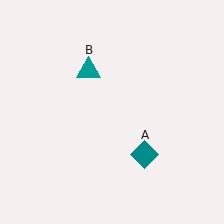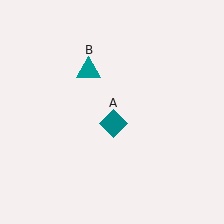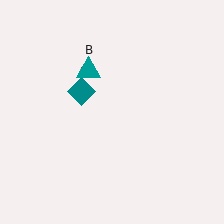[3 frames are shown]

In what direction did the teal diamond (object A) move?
The teal diamond (object A) moved up and to the left.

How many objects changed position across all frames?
1 object changed position: teal diamond (object A).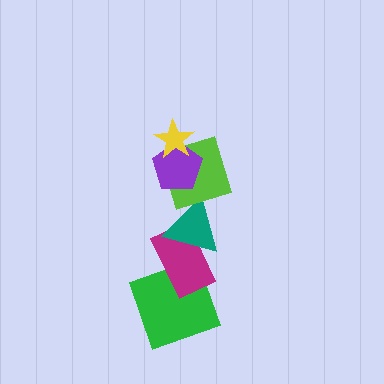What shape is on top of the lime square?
The purple pentagon is on top of the lime square.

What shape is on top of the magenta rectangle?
The teal triangle is on top of the magenta rectangle.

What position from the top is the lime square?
The lime square is 3rd from the top.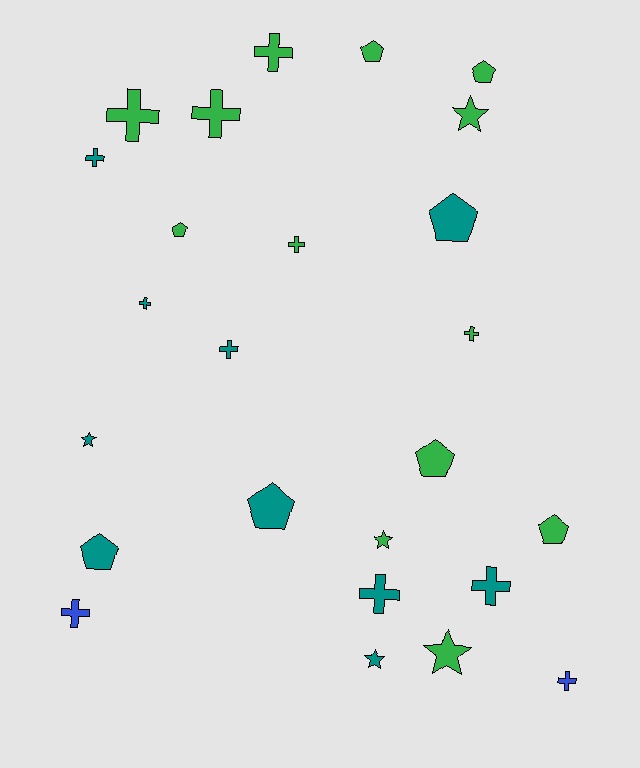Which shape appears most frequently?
Cross, with 12 objects.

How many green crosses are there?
There are 5 green crosses.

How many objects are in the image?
There are 25 objects.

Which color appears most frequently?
Green, with 13 objects.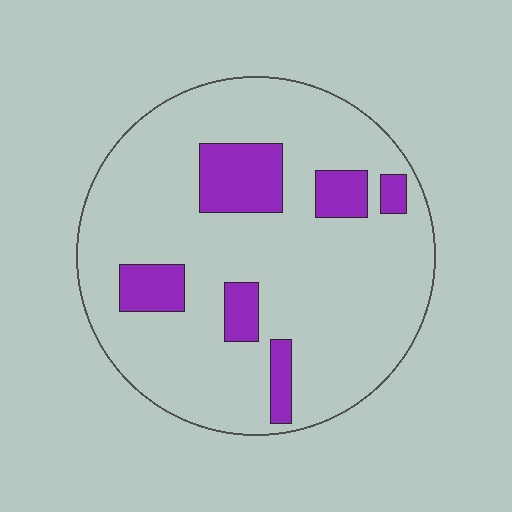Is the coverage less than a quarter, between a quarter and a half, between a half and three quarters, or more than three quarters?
Less than a quarter.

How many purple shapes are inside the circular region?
6.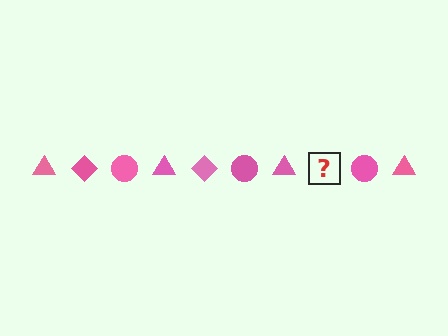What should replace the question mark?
The question mark should be replaced with a pink diamond.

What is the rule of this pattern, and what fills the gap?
The rule is that the pattern cycles through triangle, diamond, circle shapes in pink. The gap should be filled with a pink diamond.